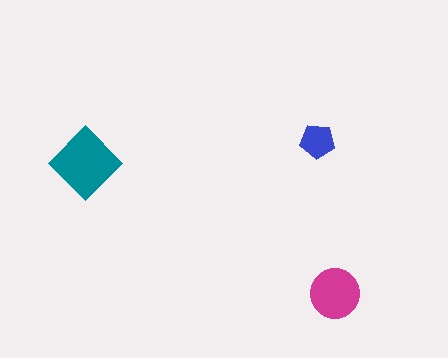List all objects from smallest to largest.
The blue pentagon, the magenta circle, the teal diamond.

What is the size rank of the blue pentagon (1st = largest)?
3rd.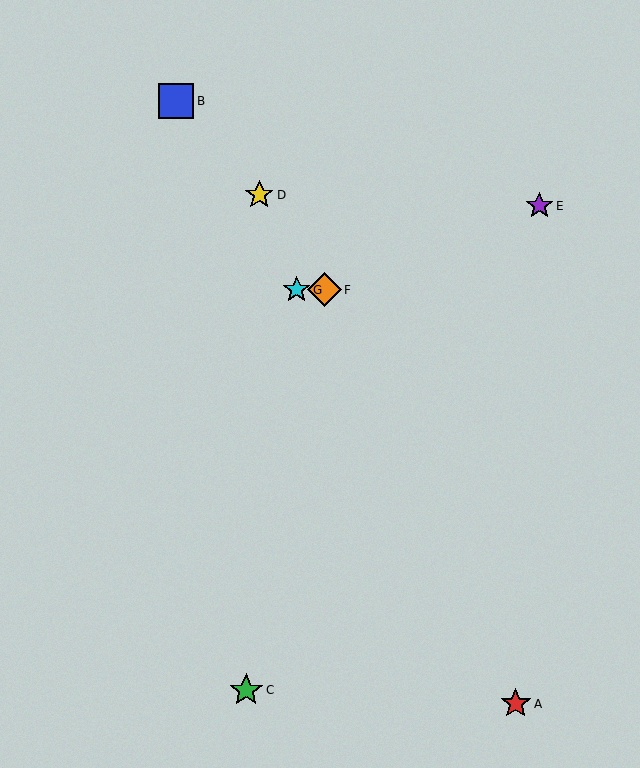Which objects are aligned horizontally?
Objects F, G are aligned horizontally.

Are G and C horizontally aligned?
No, G is at y≈290 and C is at y≈690.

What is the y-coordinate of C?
Object C is at y≈690.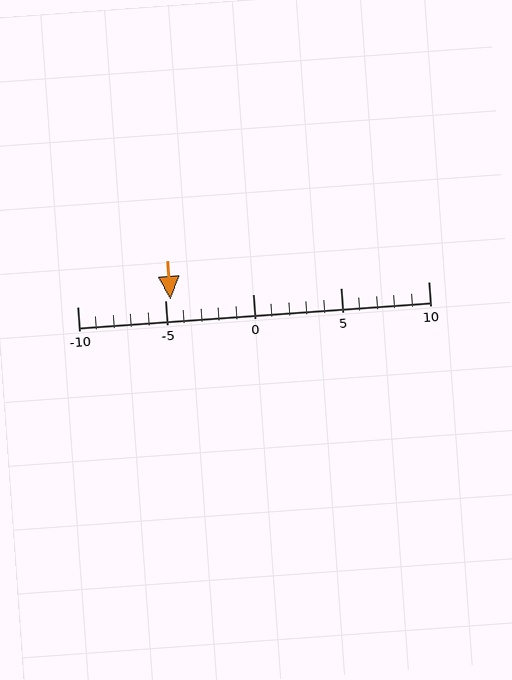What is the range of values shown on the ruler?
The ruler shows values from -10 to 10.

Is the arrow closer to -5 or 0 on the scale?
The arrow is closer to -5.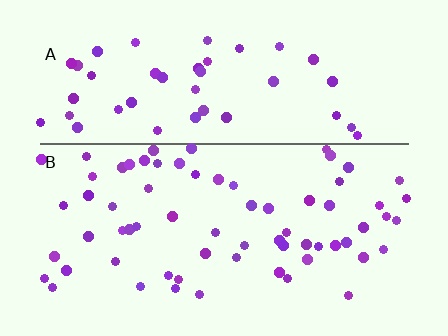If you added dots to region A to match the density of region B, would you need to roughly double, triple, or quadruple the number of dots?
Approximately double.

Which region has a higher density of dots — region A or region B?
B (the bottom).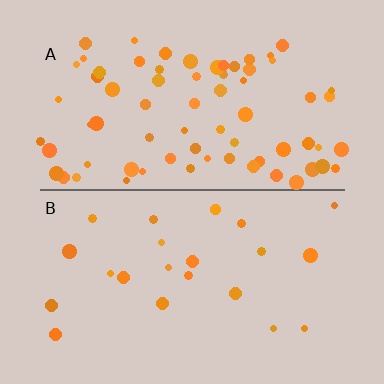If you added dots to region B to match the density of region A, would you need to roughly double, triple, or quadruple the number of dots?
Approximately triple.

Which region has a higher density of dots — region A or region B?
A (the top).